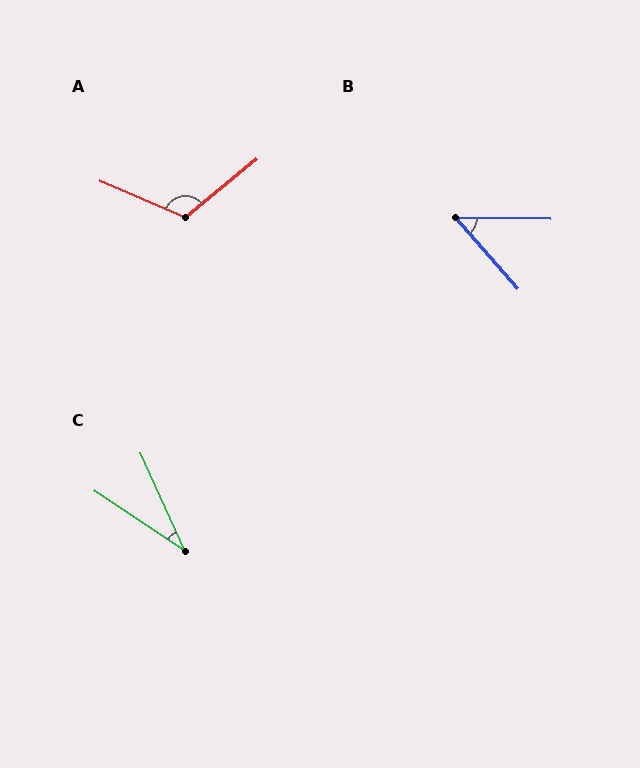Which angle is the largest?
A, at approximately 117 degrees.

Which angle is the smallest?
C, at approximately 32 degrees.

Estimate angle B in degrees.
Approximately 48 degrees.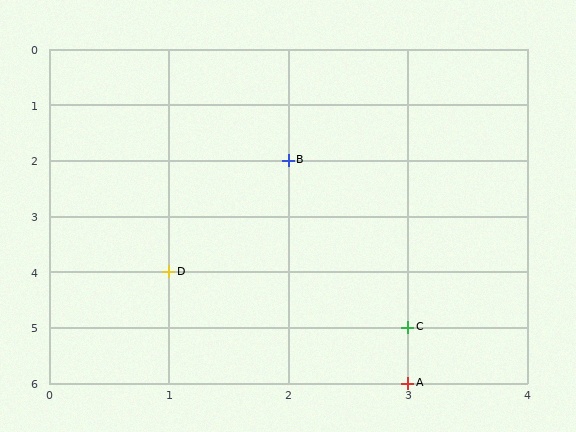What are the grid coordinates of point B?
Point B is at grid coordinates (2, 2).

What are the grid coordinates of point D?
Point D is at grid coordinates (1, 4).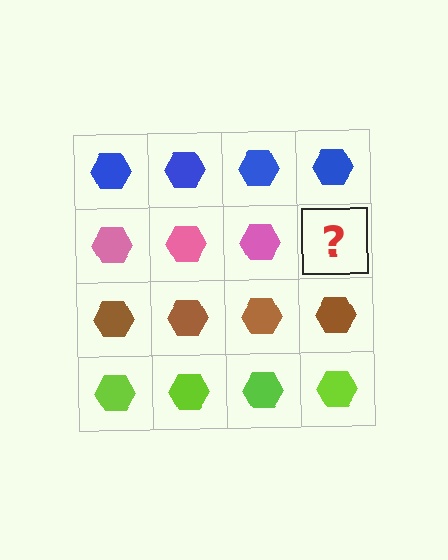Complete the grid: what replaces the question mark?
The question mark should be replaced with a pink hexagon.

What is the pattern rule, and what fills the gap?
The rule is that each row has a consistent color. The gap should be filled with a pink hexagon.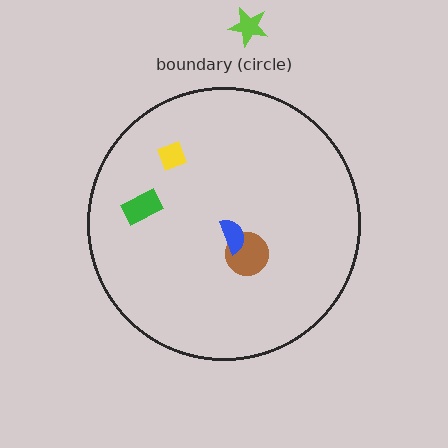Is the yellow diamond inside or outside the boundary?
Inside.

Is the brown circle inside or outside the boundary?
Inside.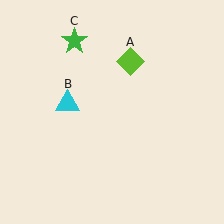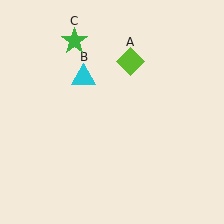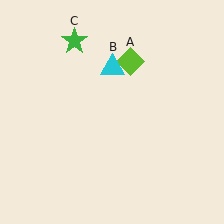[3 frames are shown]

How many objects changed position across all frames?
1 object changed position: cyan triangle (object B).